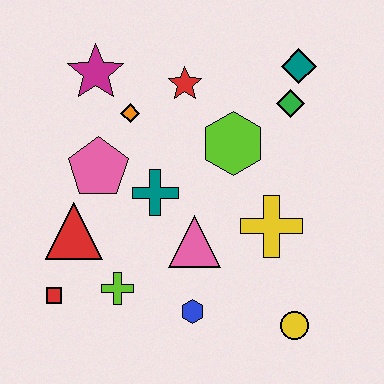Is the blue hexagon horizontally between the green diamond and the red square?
Yes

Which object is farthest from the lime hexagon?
The red square is farthest from the lime hexagon.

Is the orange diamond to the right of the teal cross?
No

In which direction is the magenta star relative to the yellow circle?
The magenta star is above the yellow circle.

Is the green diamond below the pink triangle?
No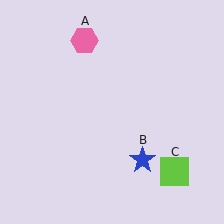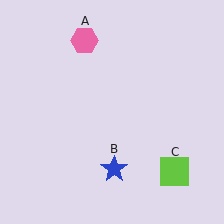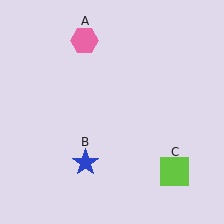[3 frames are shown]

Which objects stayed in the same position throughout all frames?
Pink hexagon (object A) and lime square (object C) remained stationary.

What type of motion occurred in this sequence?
The blue star (object B) rotated clockwise around the center of the scene.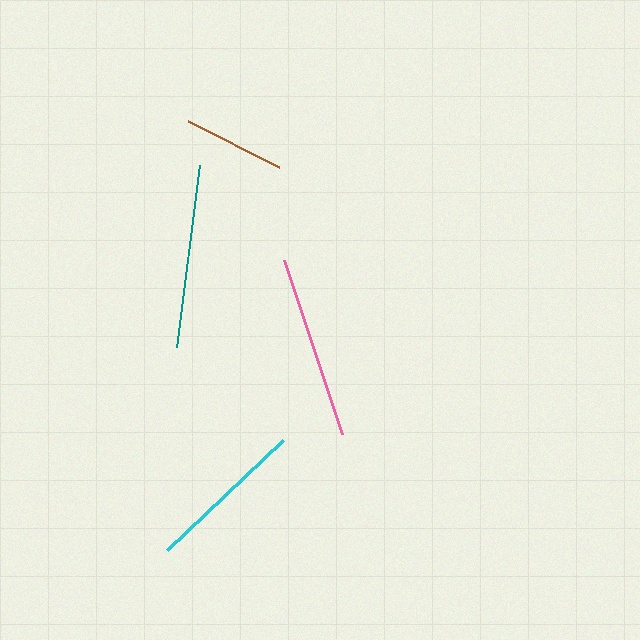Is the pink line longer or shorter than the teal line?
The teal line is longer than the pink line.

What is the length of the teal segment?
The teal segment is approximately 183 pixels long.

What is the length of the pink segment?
The pink segment is approximately 183 pixels long.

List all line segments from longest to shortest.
From longest to shortest: teal, pink, cyan, brown.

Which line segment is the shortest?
The brown line is the shortest at approximately 103 pixels.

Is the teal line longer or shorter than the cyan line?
The teal line is longer than the cyan line.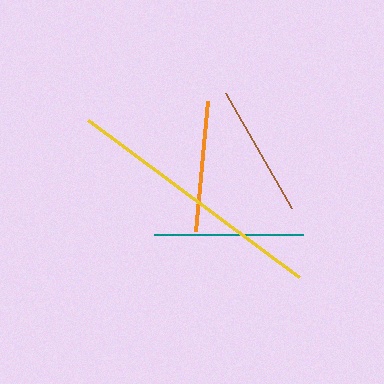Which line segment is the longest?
The yellow line is the longest at approximately 263 pixels.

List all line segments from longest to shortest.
From longest to shortest: yellow, teal, brown, orange.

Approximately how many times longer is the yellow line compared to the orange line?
The yellow line is approximately 2.0 times the length of the orange line.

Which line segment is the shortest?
The orange line is the shortest at approximately 131 pixels.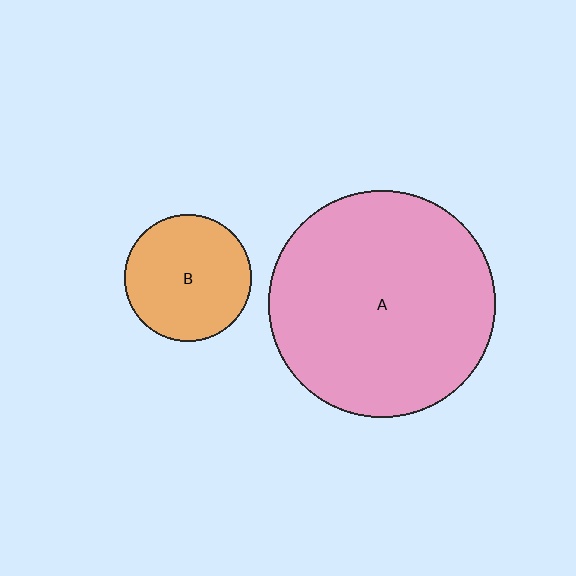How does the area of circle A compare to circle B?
Approximately 3.2 times.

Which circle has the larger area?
Circle A (pink).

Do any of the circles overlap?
No, none of the circles overlap.